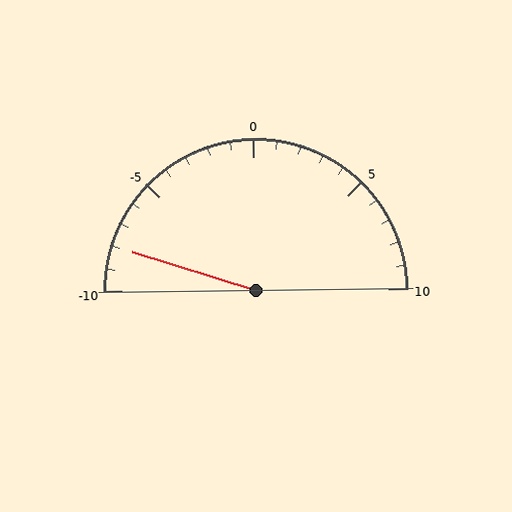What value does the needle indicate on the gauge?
The needle indicates approximately -8.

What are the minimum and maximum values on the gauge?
The gauge ranges from -10 to 10.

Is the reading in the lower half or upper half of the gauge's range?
The reading is in the lower half of the range (-10 to 10).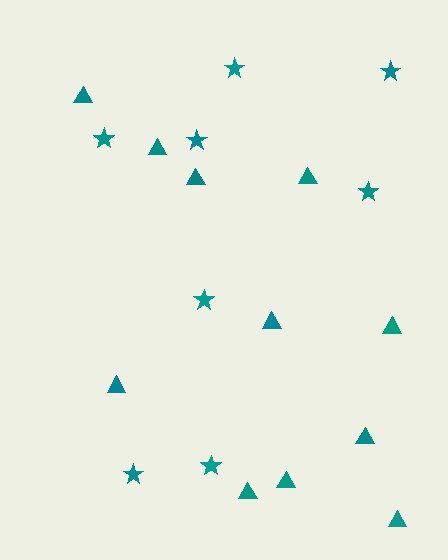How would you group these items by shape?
There are 2 groups: one group of triangles (11) and one group of stars (8).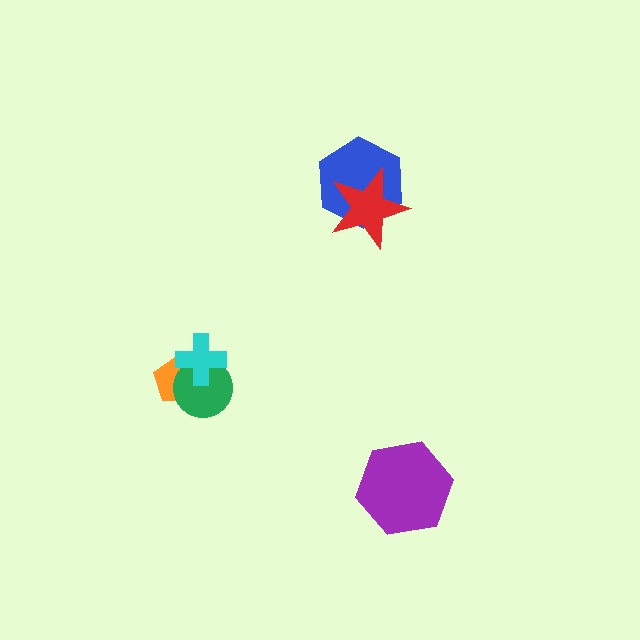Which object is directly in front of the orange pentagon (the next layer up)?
The green circle is directly in front of the orange pentagon.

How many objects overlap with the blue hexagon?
1 object overlaps with the blue hexagon.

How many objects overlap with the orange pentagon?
2 objects overlap with the orange pentagon.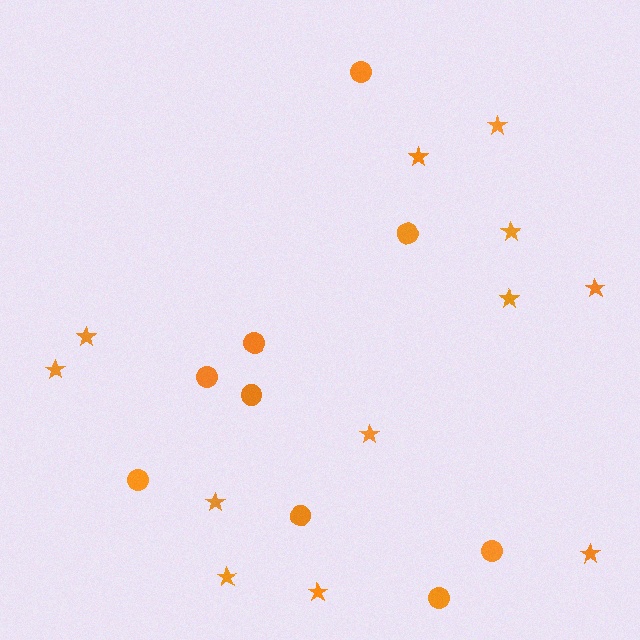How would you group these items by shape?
There are 2 groups: one group of circles (9) and one group of stars (12).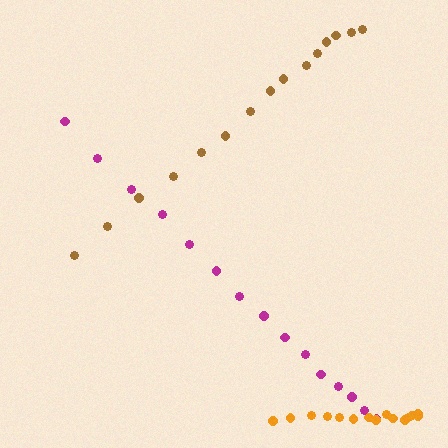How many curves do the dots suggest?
There are 3 distinct paths.